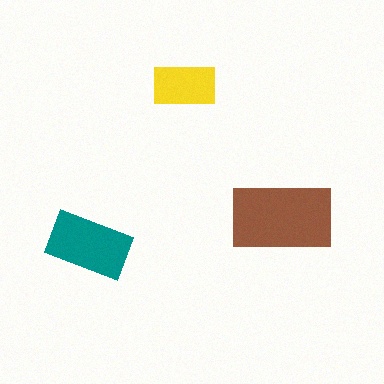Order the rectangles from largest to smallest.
the brown one, the teal one, the yellow one.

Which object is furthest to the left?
The teal rectangle is leftmost.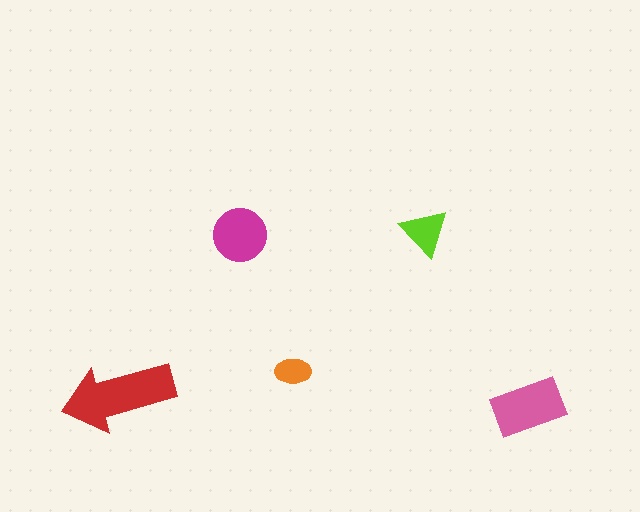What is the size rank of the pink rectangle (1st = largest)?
2nd.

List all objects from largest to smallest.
The red arrow, the pink rectangle, the magenta circle, the lime triangle, the orange ellipse.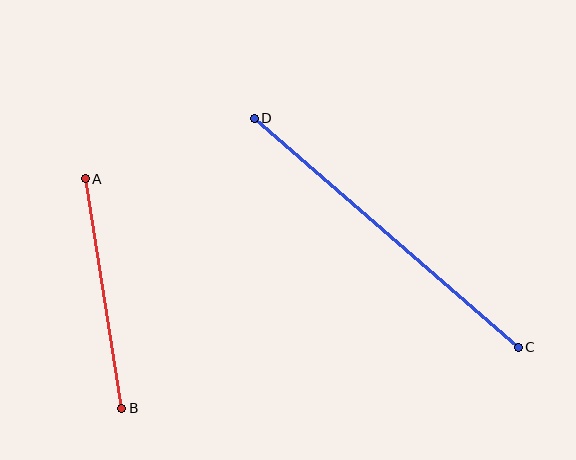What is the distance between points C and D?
The distance is approximately 350 pixels.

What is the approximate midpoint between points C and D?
The midpoint is at approximately (386, 233) pixels.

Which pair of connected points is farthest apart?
Points C and D are farthest apart.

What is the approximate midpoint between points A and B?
The midpoint is at approximately (104, 293) pixels.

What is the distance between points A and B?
The distance is approximately 232 pixels.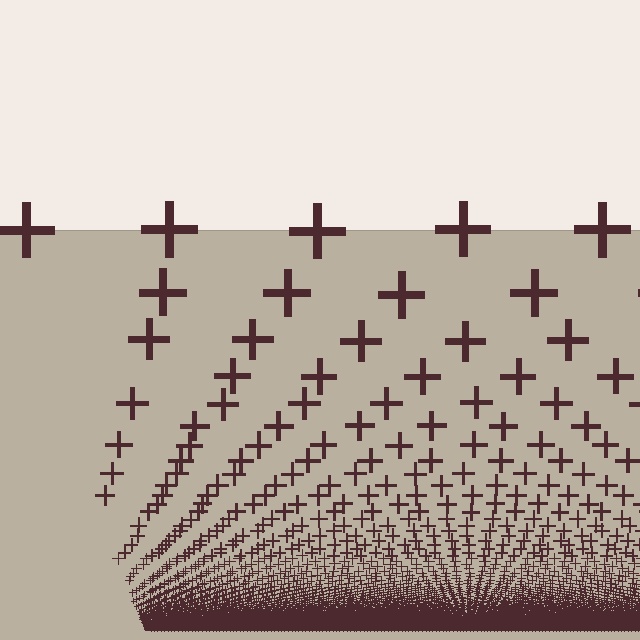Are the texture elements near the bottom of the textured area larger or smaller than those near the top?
Smaller. The gradient is inverted — elements near the bottom are smaller and denser.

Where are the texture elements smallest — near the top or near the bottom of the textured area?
Near the bottom.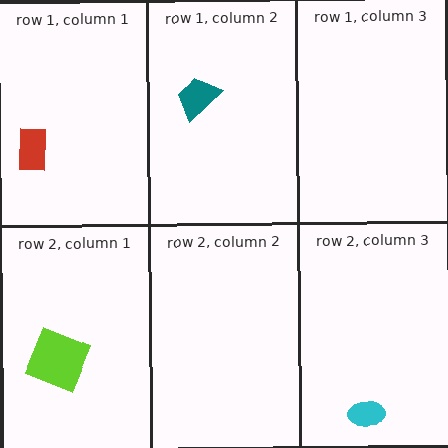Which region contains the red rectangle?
The row 1, column 1 region.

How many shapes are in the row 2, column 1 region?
1.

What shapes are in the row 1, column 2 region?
The teal trapezoid.